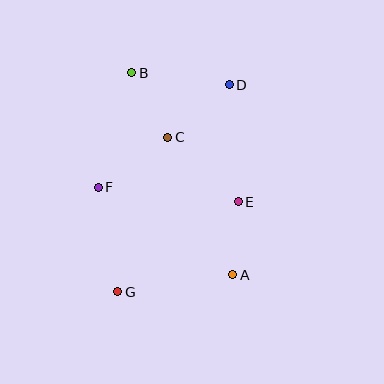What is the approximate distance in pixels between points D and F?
The distance between D and F is approximately 166 pixels.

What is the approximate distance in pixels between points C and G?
The distance between C and G is approximately 162 pixels.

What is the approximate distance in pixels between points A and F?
The distance between A and F is approximately 160 pixels.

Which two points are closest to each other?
Points A and E are closest to each other.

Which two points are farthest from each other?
Points D and G are farthest from each other.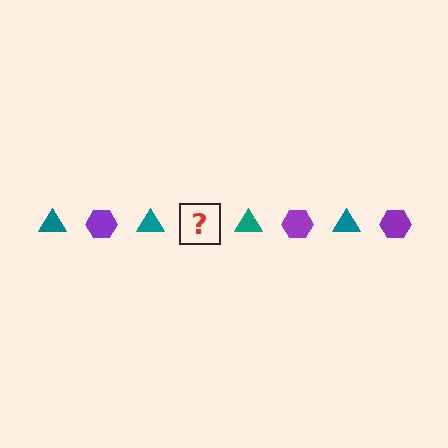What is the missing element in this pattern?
The missing element is a purple hexagon.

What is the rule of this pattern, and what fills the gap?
The rule is that the pattern alternates between teal triangle and purple hexagon. The gap should be filled with a purple hexagon.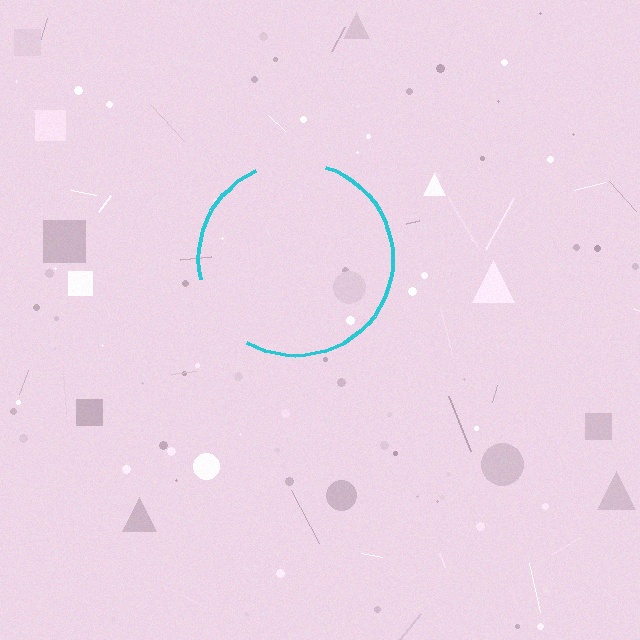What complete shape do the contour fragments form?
The contour fragments form a circle.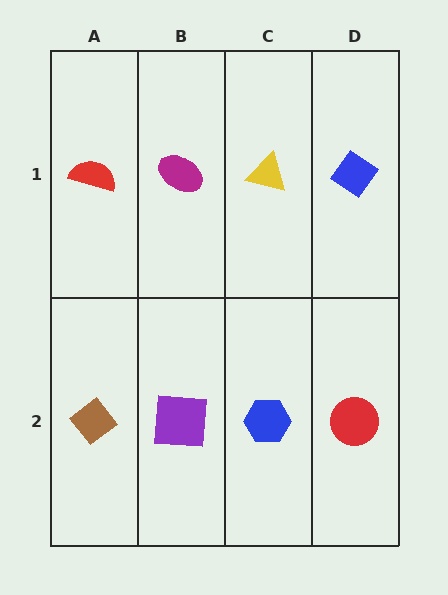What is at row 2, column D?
A red circle.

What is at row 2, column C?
A blue hexagon.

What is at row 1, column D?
A blue diamond.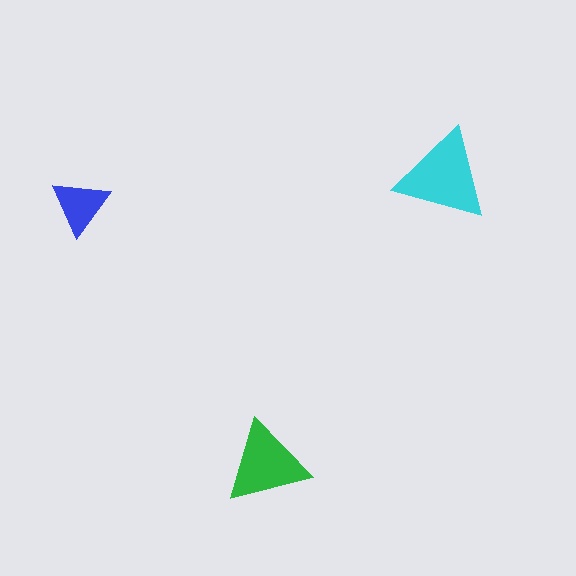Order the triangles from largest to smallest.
the cyan one, the green one, the blue one.